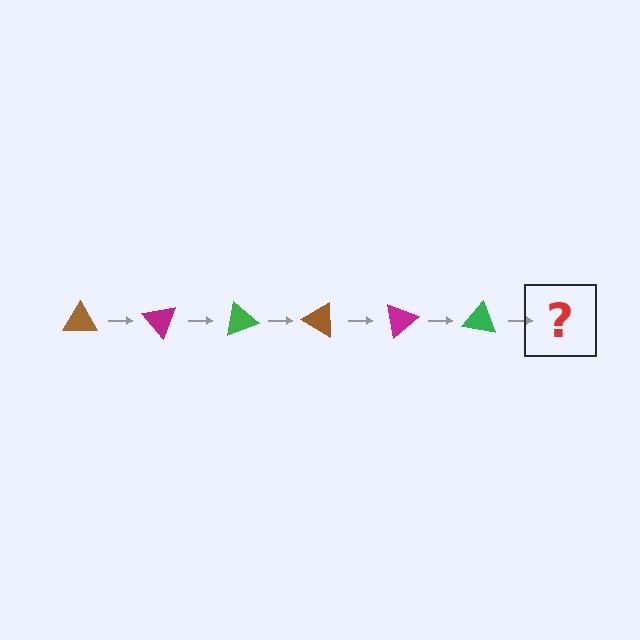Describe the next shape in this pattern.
It should be a brown triangle, rotated 300 degrees from the start.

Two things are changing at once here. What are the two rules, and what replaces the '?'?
The two rules are that it rotates 50 degrees each step and the color cycles through brown, magenta, and green. The '?' should be a brown triangle, rotated 300 degrees from the start.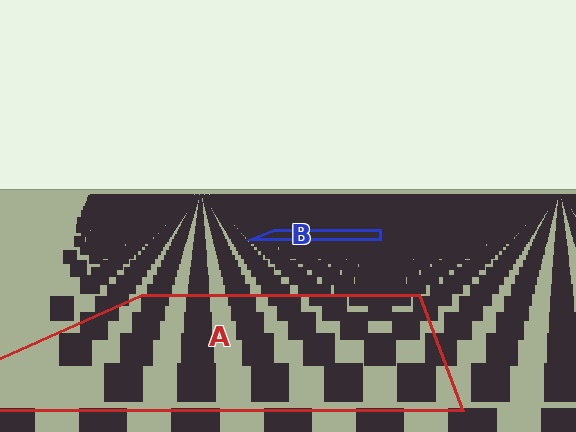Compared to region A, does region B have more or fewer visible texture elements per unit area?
Region B has more texture elements per unit area — they are packed more densely because it is farther away.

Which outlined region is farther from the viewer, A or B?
Region B is farther from the viewer — the texture elements inside it appear smaller and more densely packed.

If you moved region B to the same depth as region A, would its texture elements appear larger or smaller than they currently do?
They would appear larger. At a closer depth, the same texture elements are projected at a bigger on-screen size.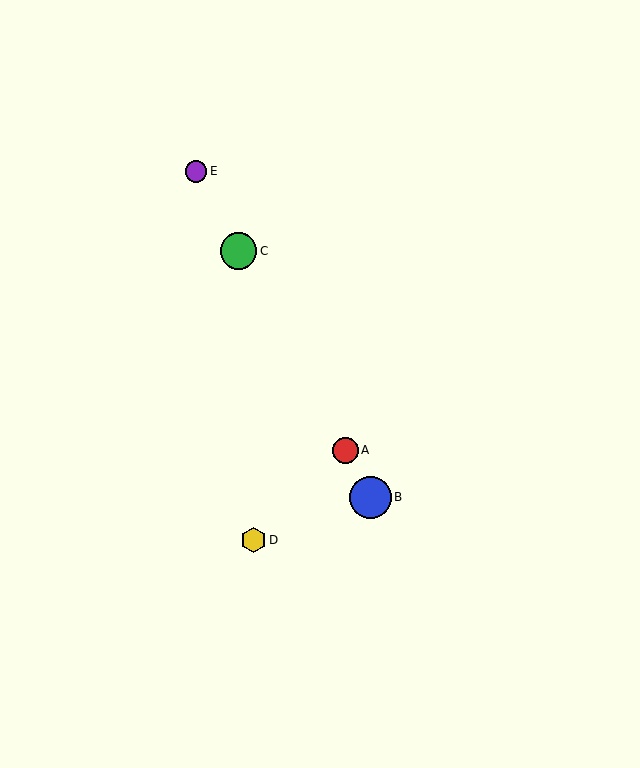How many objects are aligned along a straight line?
4 objects (A, B, C, E) are aligned along a straight line.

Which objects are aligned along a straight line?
Objects A, B, C, E are aligned along a straight line.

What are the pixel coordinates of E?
Object E is at (196, 171).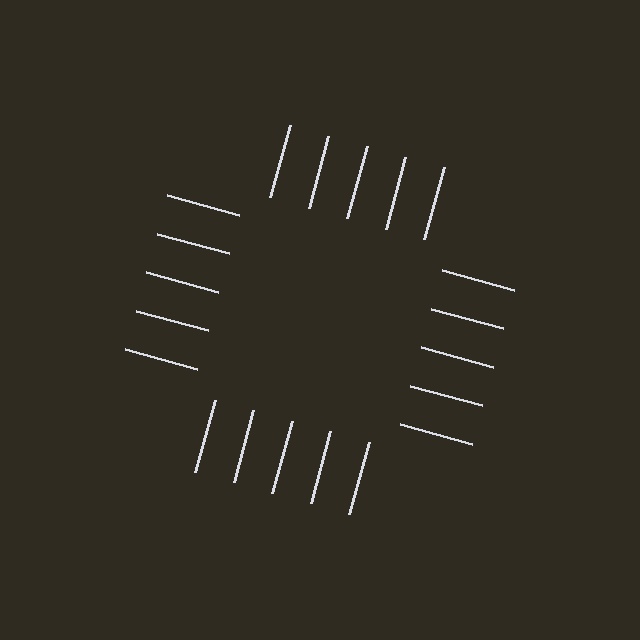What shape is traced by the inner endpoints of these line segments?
An illusory square — the line segments terminate on its edges but no continuous stroke is drawn.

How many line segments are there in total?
20 — 5 along each of the 4 edges.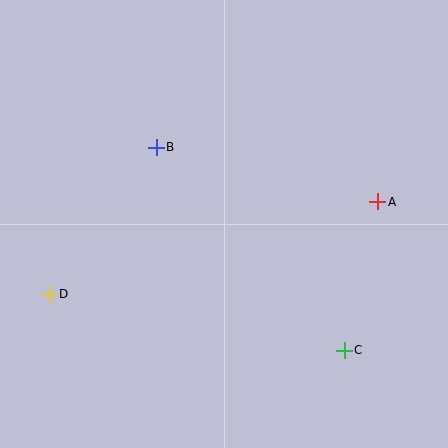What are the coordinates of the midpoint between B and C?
The midpoint between B and C is at (250, 249).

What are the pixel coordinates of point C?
Point C is at (344, 350).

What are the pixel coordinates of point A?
Point A is at (378, 202).